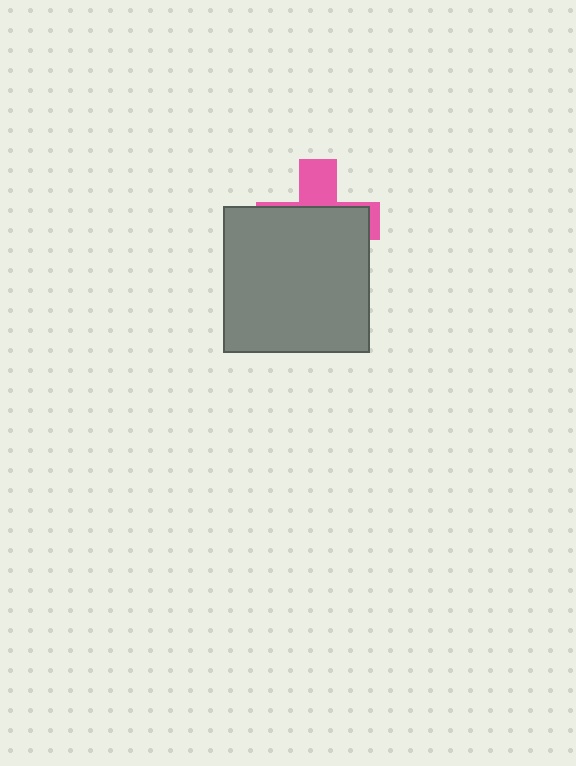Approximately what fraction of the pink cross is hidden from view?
Roughly 70% of the pink cross is hidden behind the gray square.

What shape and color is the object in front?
The object in front is a gray square.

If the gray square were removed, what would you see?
You would see the complete pink cross.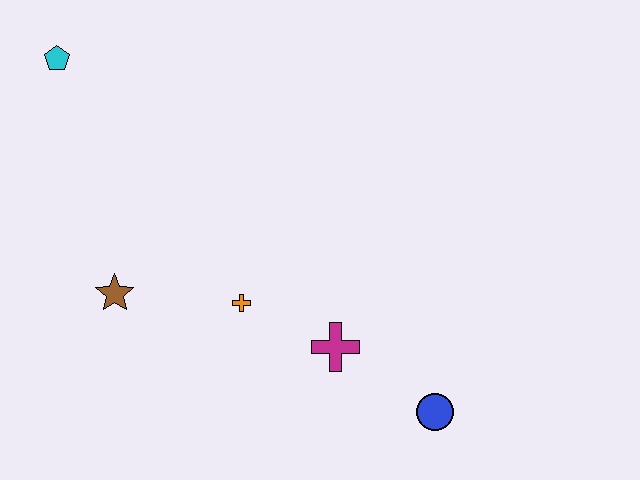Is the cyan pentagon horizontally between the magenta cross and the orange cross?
No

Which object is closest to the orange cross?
The magenta cross is closest to the orange cross.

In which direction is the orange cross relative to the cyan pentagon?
The orange cross is below the cyan pentagon.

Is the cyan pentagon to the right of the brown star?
No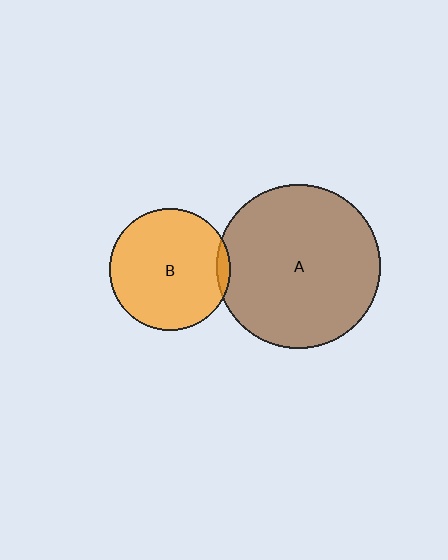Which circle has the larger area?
Circle A (brown).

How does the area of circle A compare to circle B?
Approximately 1.8 times.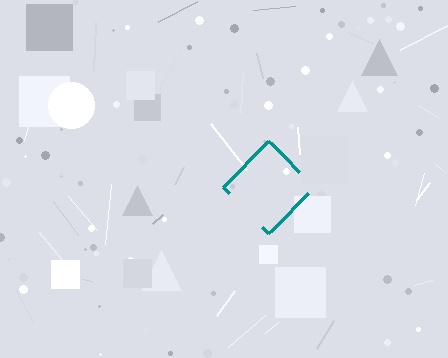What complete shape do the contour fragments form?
The contour fragments form a diamond.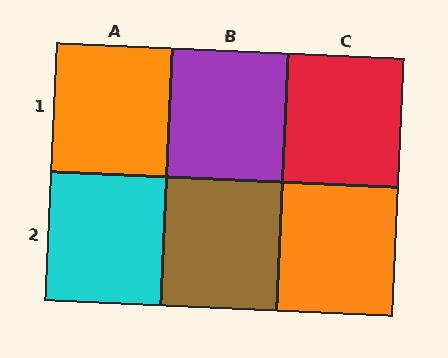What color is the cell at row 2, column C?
Orange.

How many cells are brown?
1 cell is brown.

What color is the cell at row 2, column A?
Cyan.